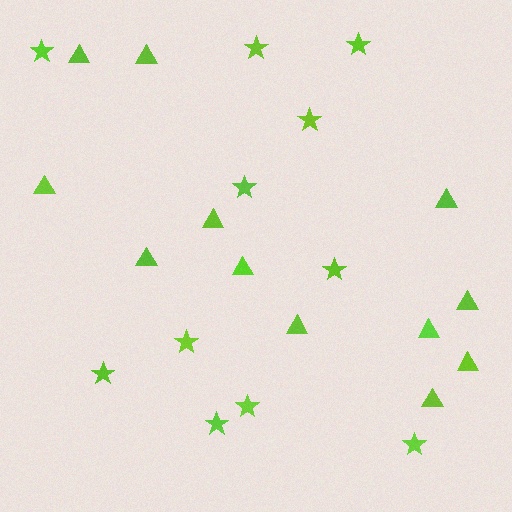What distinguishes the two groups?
There are 2 groups: one group of triangles (12) and one group of stars (11).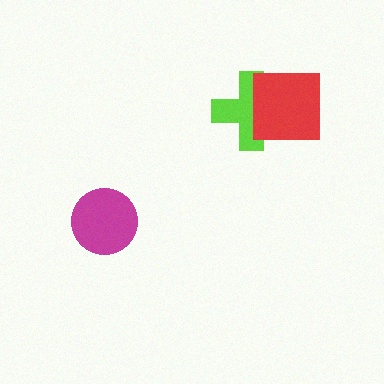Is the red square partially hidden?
No, no other shape covers it.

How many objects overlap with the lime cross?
1 object overlaps with the lime cross.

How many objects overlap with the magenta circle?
0 objects overlap with the magenta circle.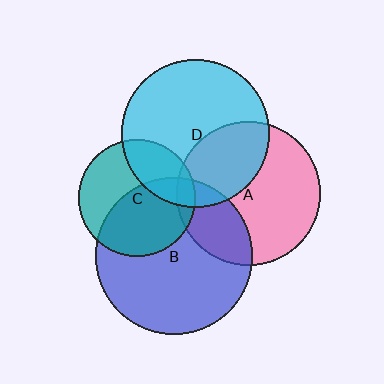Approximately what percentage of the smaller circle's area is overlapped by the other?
Approximately 30%.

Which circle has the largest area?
Circle B (blue).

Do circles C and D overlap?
Yes.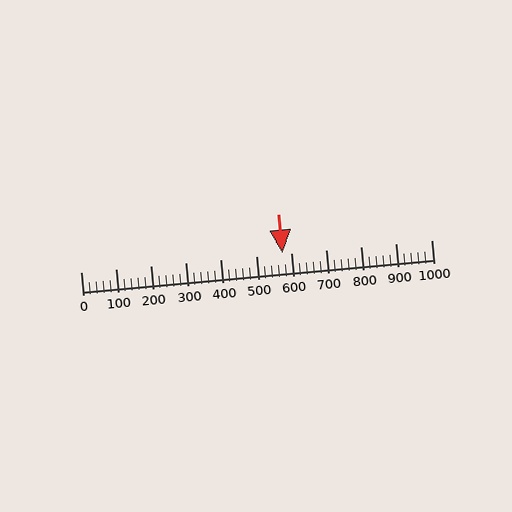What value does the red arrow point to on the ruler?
The red arrow points to approximately 574.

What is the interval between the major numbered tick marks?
The major tick marks are spaced 100 units apart.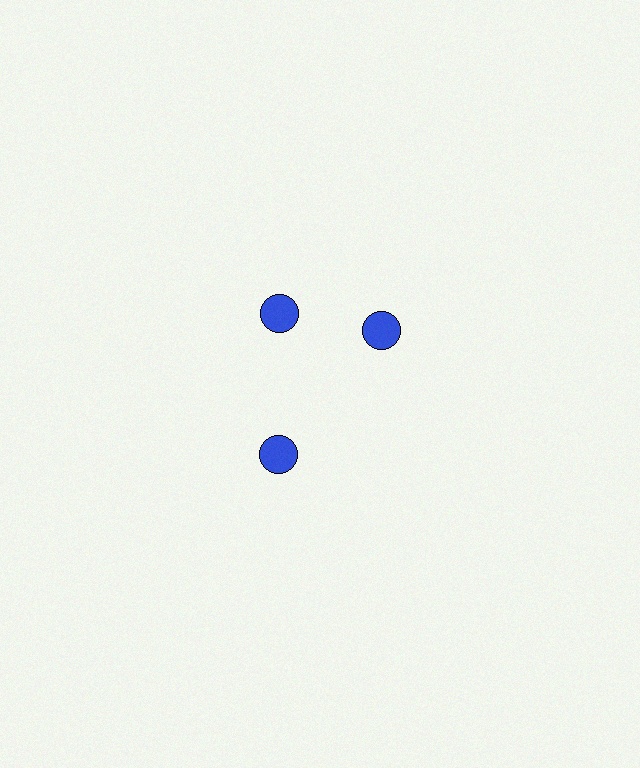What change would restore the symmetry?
The symmetry would be restored by rotating it back into even spacing with its neighbors so that all 3 circles sit at equal angles and equal distance from the center.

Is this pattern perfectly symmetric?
No. The 3 blue circles are arranged in a ring, but one element near the 3 o'clock position is rotated out of alignment along the ring, breaking the 3-fold rotational symmetry.